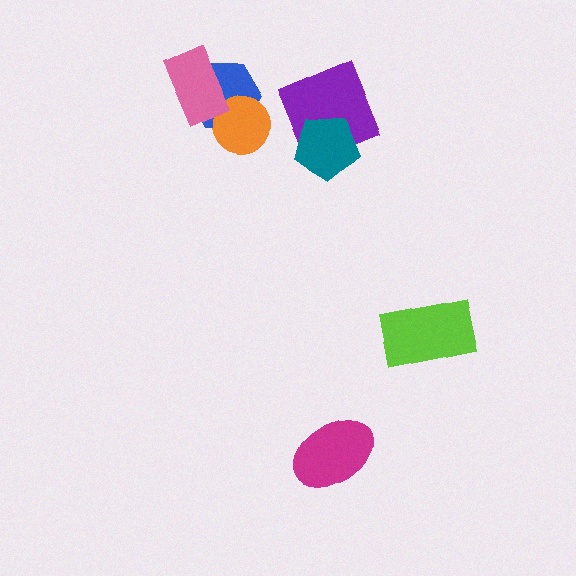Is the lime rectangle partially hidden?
No, no other shape covers it.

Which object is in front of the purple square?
The teal pentagon is in front of the purple square.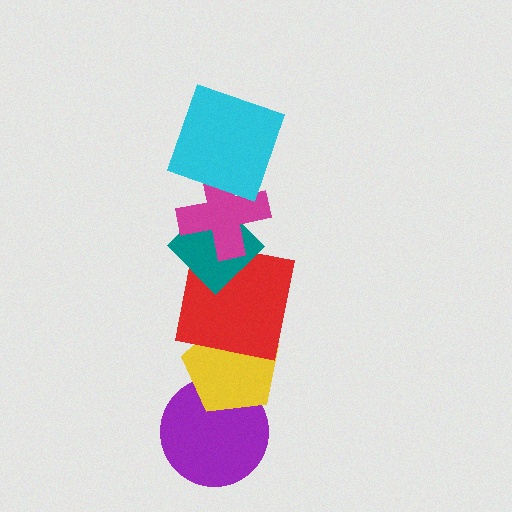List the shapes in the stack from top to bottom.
From top to bottom: the cyan square, the magenta cross, the teal diamond, the red square, the yellow pentagon, the purple circle.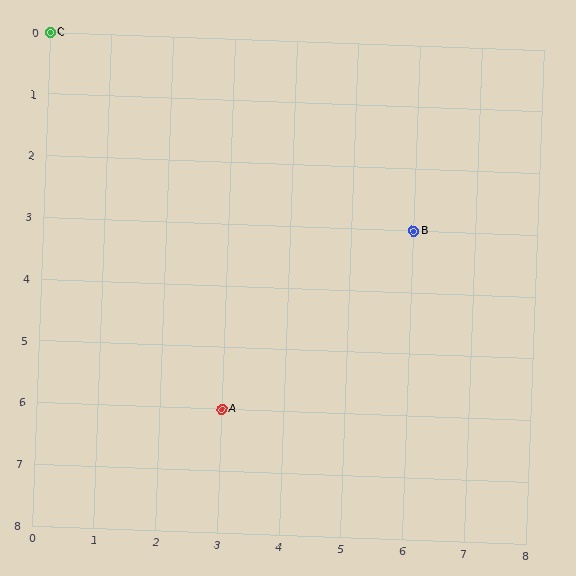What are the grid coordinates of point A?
Point A is at grid coordinates (3, 6).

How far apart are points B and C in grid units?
Points B and C are 6 columns and 3 rows apart (about 6.7 grid units diagonally).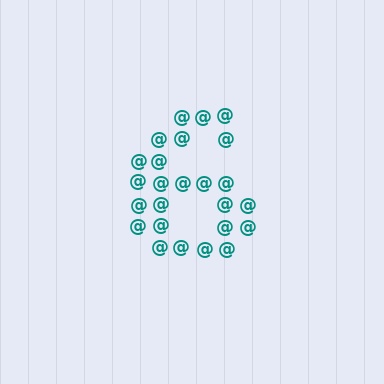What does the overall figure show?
The overall figure shows the digit 6.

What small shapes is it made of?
It is made of small at signs.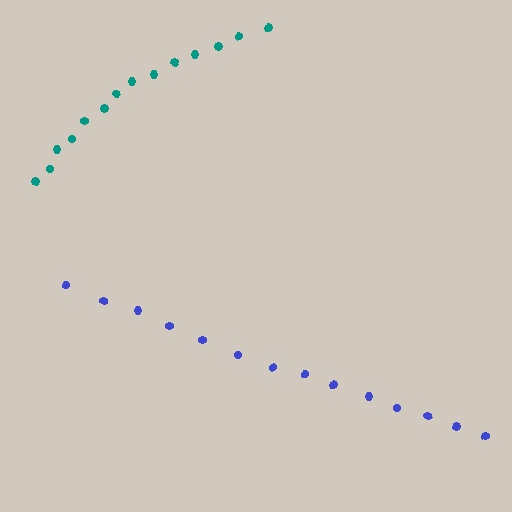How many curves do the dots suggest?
There are 2 distinct paths.